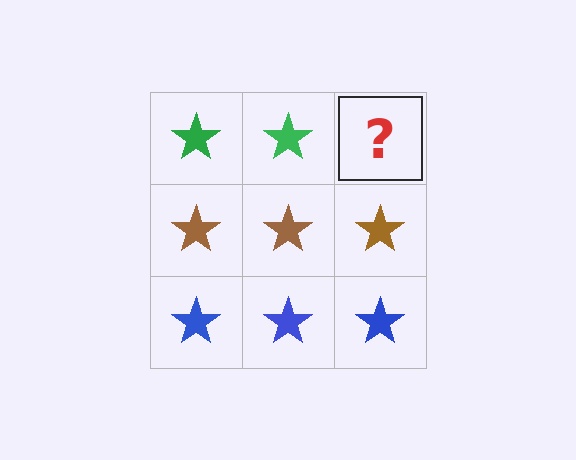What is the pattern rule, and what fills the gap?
The rule is that each row has a consistent color. The gap should be filled with a green star.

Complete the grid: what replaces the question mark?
The question mark should be replaced with a green star.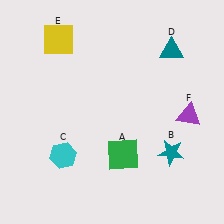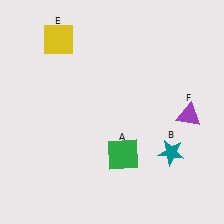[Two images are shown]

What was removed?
The cyan hexagon (C), the teal triangle (D) were removed in Image 2.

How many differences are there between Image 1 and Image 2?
There are 2 differences between the two images.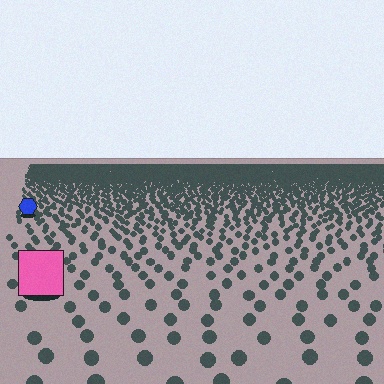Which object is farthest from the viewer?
The blue hexagon is farthest from the viewer. It appears smaller and the ground texture around it is denser.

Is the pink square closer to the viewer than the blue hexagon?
Yes. The pink square is closer — you can tell from the texture gradient: the ground texture is coarser near it.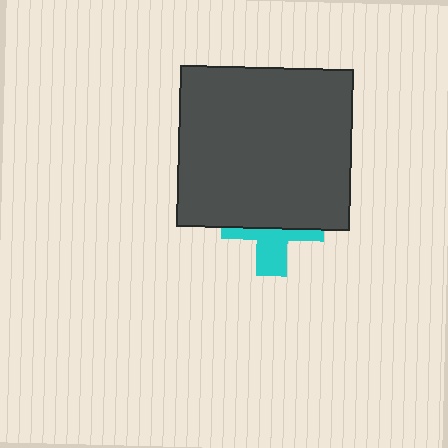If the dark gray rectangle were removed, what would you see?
You would see the complete cyan cross.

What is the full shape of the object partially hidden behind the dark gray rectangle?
The partially hidden object is a cyan cross.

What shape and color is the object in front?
The object in front is a dark gray rectangle.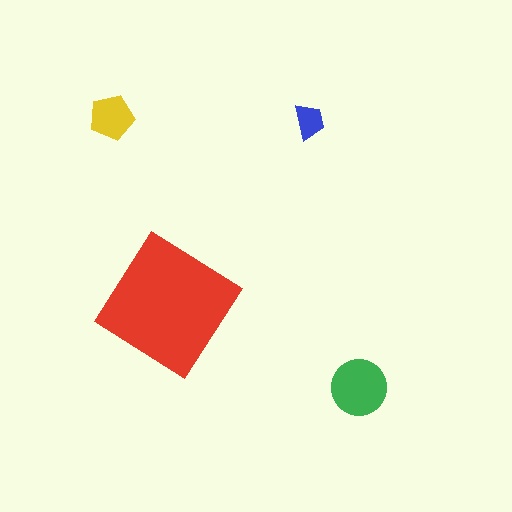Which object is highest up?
The yellow pentagon is topmost.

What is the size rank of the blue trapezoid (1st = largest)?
4th.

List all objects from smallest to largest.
The blue trapezoid, the yellow pentagon, the green circle, the red diamond.